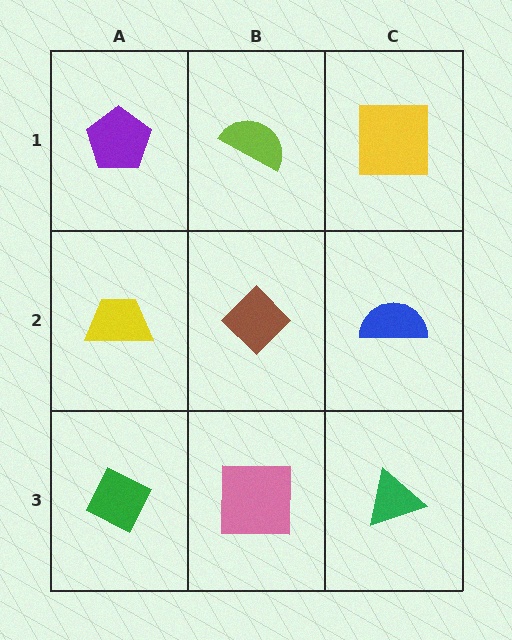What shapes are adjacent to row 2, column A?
A purple pentagon (row 1, column A), a green diamond (row 3, column A), a brown diamond (row 2, column B).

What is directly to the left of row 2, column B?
A yellow trapezoid.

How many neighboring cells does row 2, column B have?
4.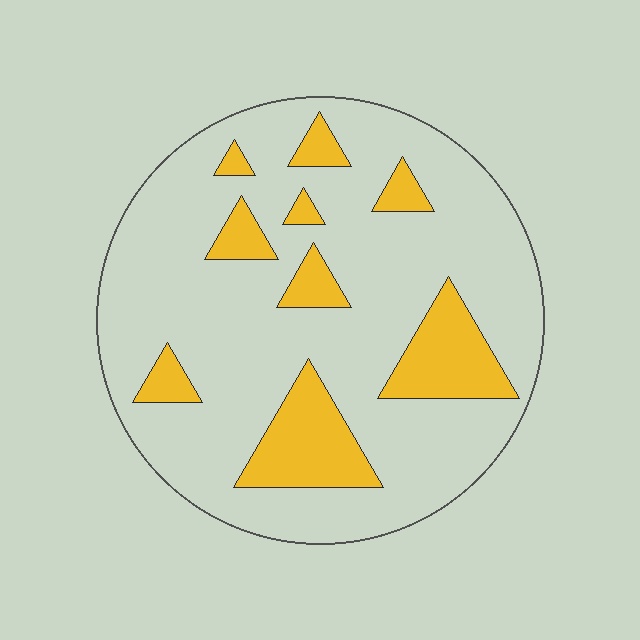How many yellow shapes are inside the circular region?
9.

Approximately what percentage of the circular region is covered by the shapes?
Approximately 20%.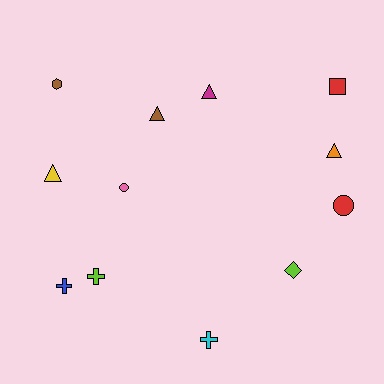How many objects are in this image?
There are 12 objects.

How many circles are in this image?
There are 2 circles.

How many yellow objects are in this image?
There is 1 yellow object.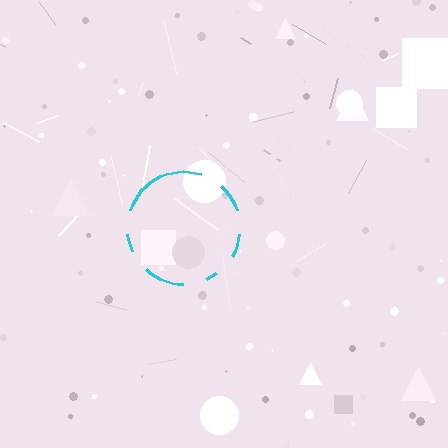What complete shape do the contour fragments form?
The contour fragments form a circle.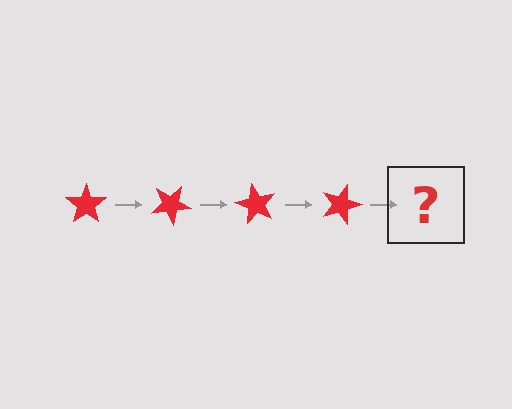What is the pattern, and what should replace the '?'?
The pattern is that the star rotates 30 degrees each step. The '?' should be a red star rotated 120 degrees.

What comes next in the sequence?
The next element should be a red star rotated 120 degrees.